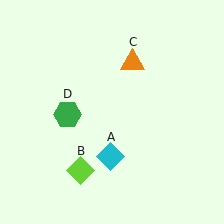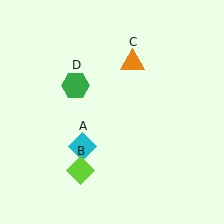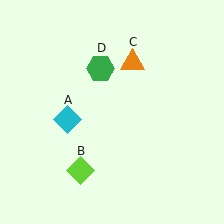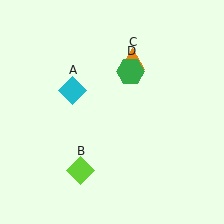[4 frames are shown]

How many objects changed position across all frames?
2 objects changed position: cyan diamond (object A), green hexagon (object D).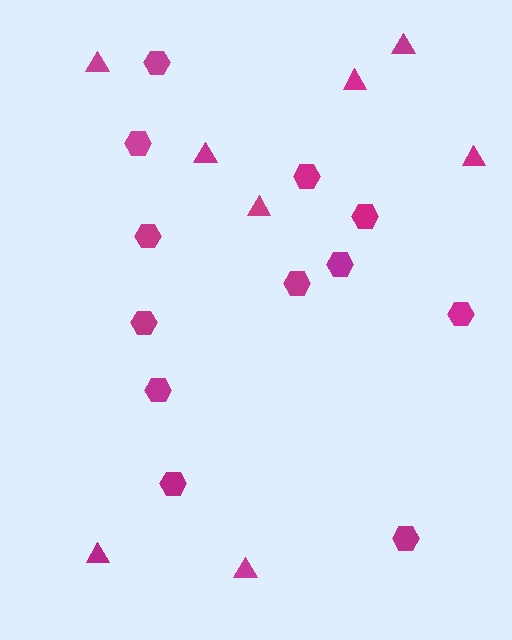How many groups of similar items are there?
There are 2 groups: one group of triangles (8) and one group of hexagons (12).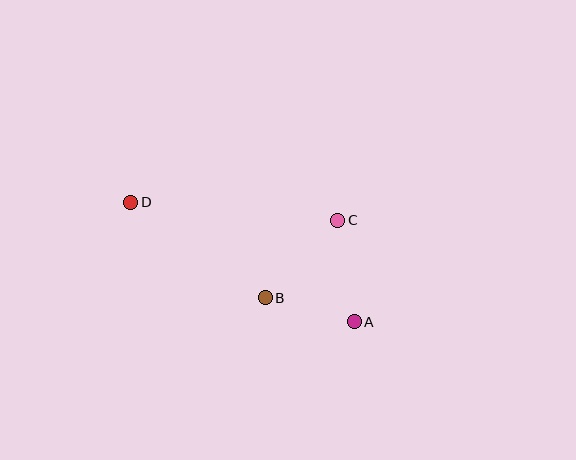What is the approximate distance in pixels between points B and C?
The distance between B and C is approximately 107 pixels.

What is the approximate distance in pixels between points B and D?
The distance between B and D is approximately 165 pixels.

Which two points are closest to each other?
Points A and B are closest to each other.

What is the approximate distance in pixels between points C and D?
The distance between C and D is approximately 208 pixels.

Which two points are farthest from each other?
Points A and D are farthest from each other.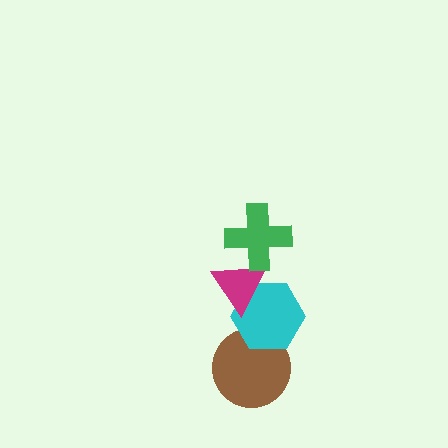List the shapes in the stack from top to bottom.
From top to bottom: the green cross, the magenta triangle, the cyan hexagon, the brown circle.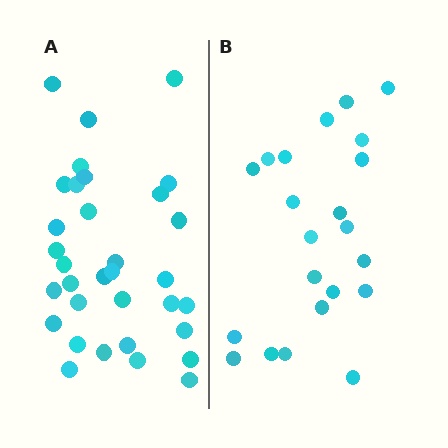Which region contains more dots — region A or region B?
Region A (the left region) has more dots.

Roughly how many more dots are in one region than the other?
Region A has roughly 12 or so more dots than region B.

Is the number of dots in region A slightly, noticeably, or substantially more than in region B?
Region A has substantially more. The ratio is roughly 1.5 to 1.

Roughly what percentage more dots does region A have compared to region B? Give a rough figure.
About 50% more.